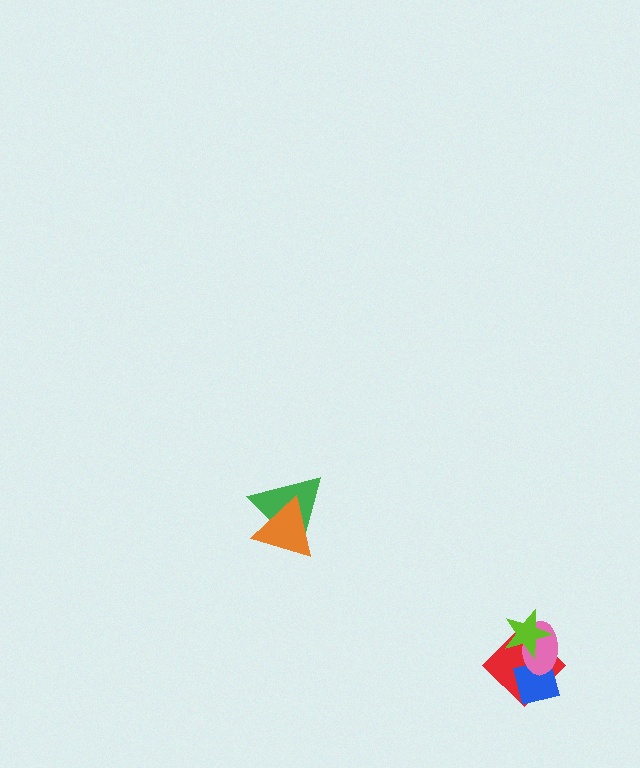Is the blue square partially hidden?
Yes, it is partially covered by another shape.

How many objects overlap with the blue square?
2 objects overlap with the blue square.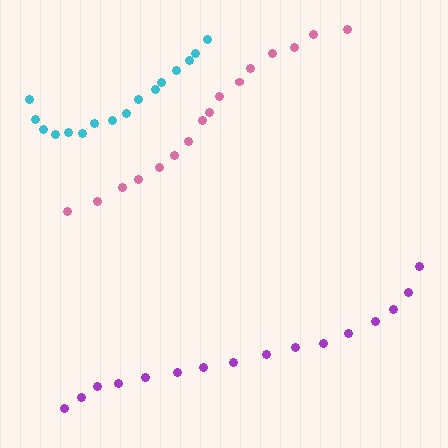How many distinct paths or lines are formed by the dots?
There are 3 distinct paths.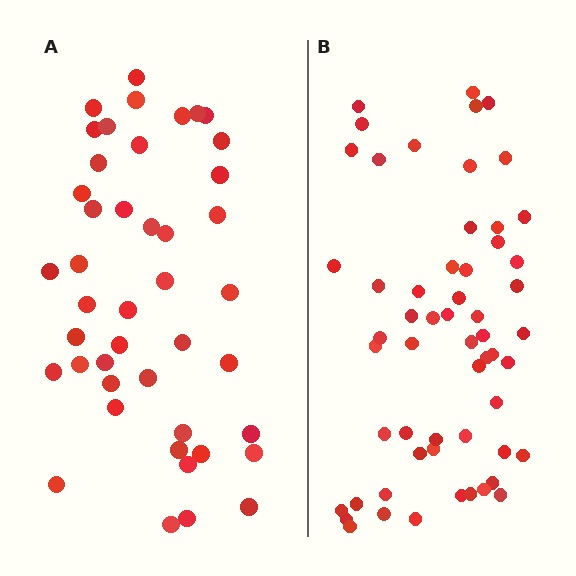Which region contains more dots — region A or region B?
Region B (the right region) has more dots.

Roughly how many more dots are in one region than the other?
Region B has approximately 15 more dots than region A.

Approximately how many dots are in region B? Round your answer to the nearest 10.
About 60 dots. (The exact count is 57, which rounds to 60.)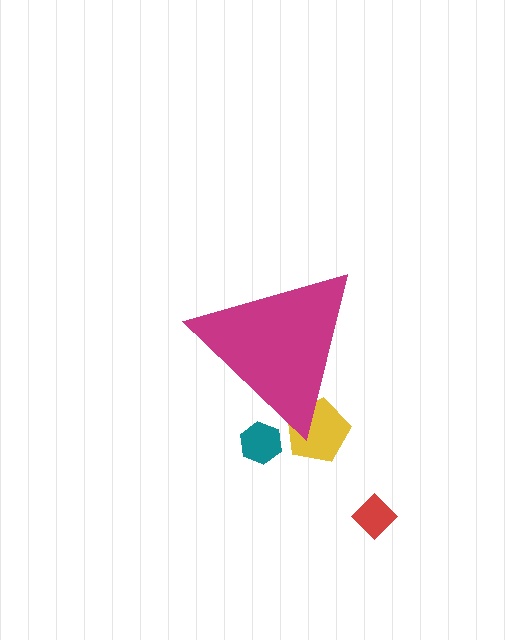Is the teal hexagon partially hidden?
Yes, the teal hexagon is partially hidden behind the magenta triangle.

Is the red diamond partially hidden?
No, the red diamond is fully visible.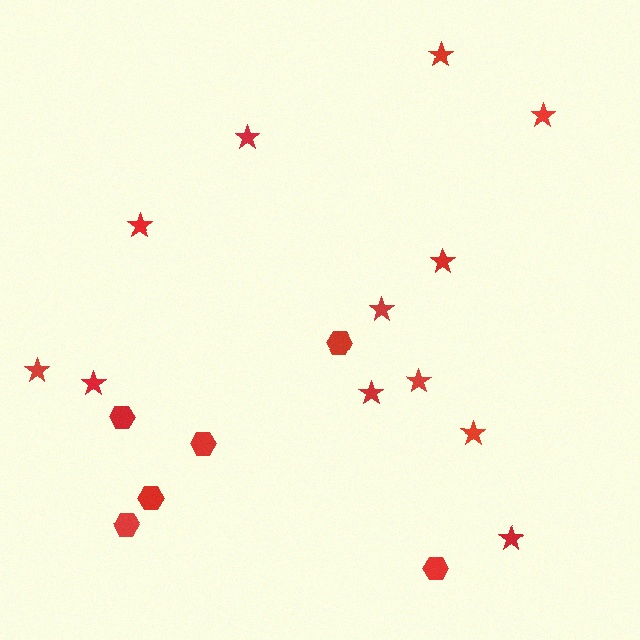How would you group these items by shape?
There are 2 groups: one group of stars (12) and one group of hexagons (6).